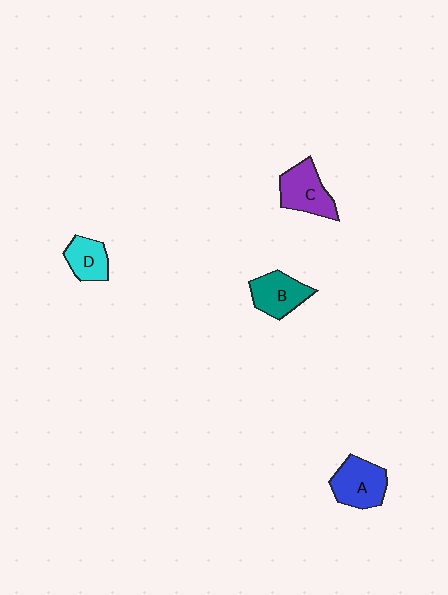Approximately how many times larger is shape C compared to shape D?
Approximately 1.4 times.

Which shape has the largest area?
Shape C (purple).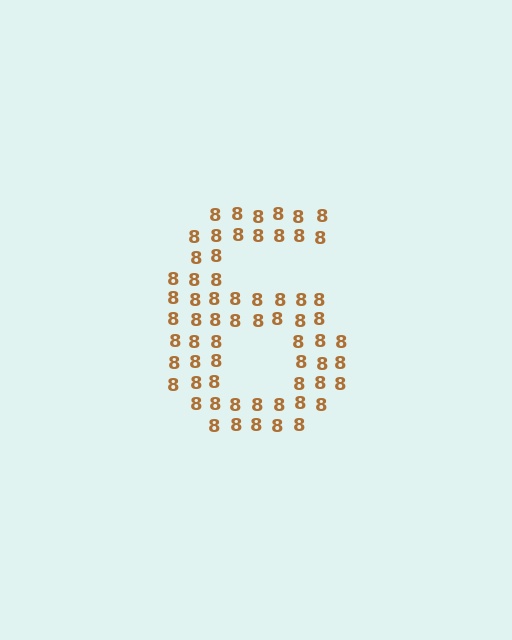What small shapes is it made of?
It is made of small digit 8's.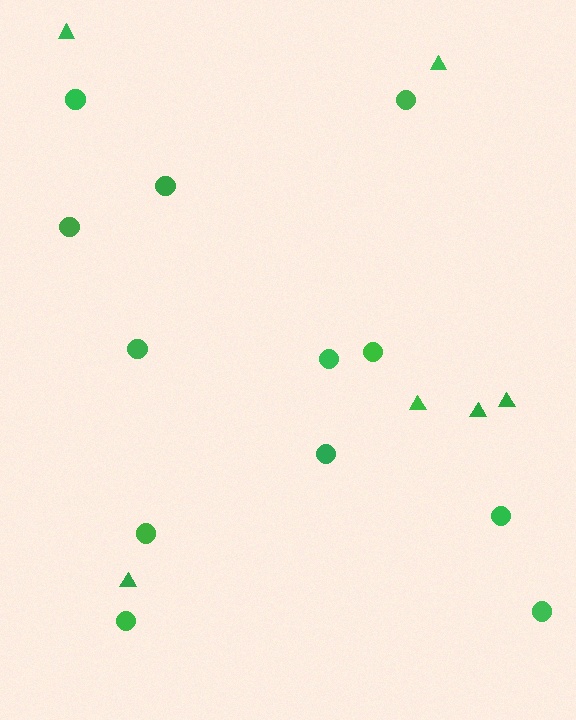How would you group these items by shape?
There are 2 groups: one group of triangles (6) and one group of circles (12).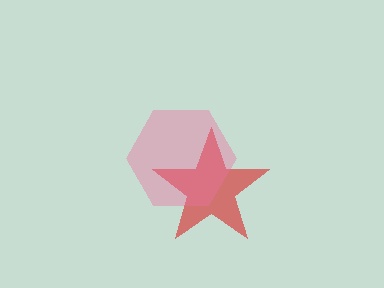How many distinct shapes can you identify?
There are 2 distinct shapes: a red star, a pink hexagon.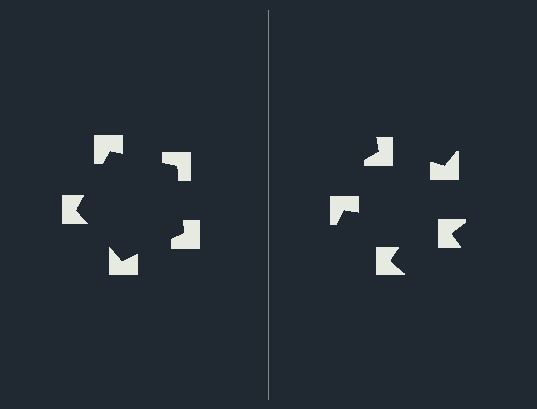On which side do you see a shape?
An illusory pentagon appears on the left side. On the right side the wedge cuts are rotated, so no coherent shape forms.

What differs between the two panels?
The notched squares are positioned identically on both sides; only the wedge orientations differ. On the left they align to a pentagon; on the right they are misaligned.